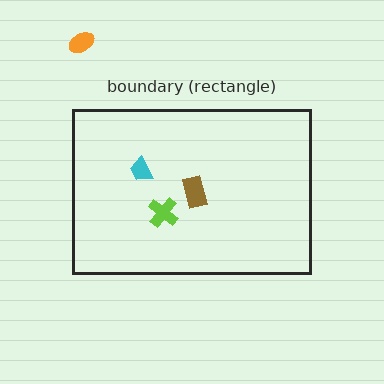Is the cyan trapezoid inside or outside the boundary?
Inside.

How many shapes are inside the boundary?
3 inside, 1 outside.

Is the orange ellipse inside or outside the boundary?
Outside.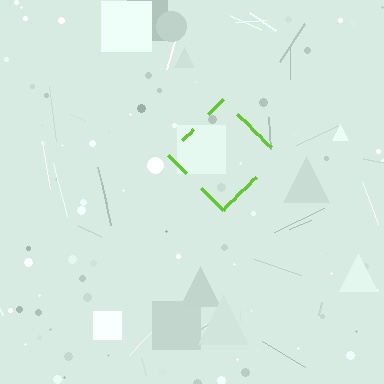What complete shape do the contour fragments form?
The contour fragments form a diamond.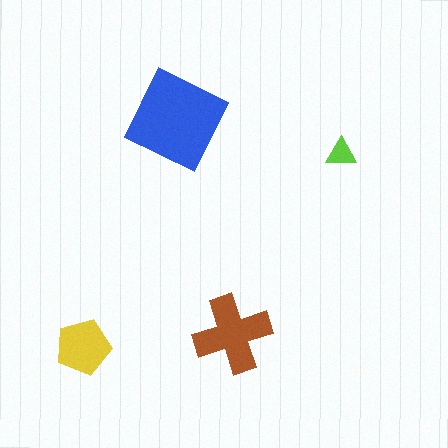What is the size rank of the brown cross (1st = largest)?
2nd.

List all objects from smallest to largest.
The lime triangle, the yellow pentagon, the brown cross, the blue diamond.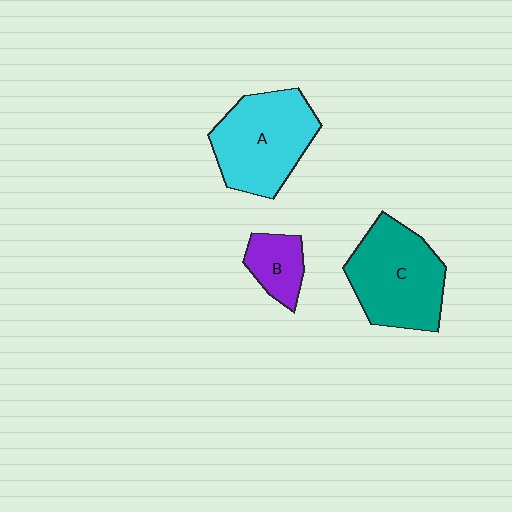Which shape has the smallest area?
Shape B (purple).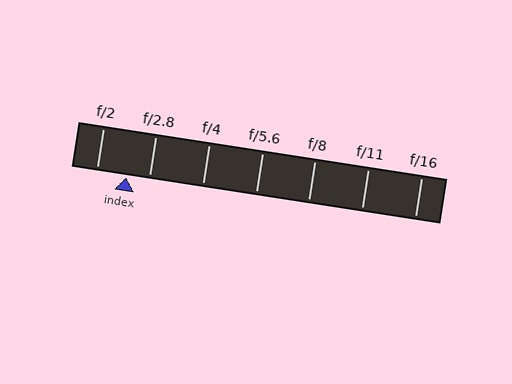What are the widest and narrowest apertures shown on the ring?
The widest aperture shown is f/2 and the narrowest is f/16.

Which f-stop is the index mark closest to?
The index mark is closest to f/2.8.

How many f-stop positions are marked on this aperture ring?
There are 7 f-stop positions marked.